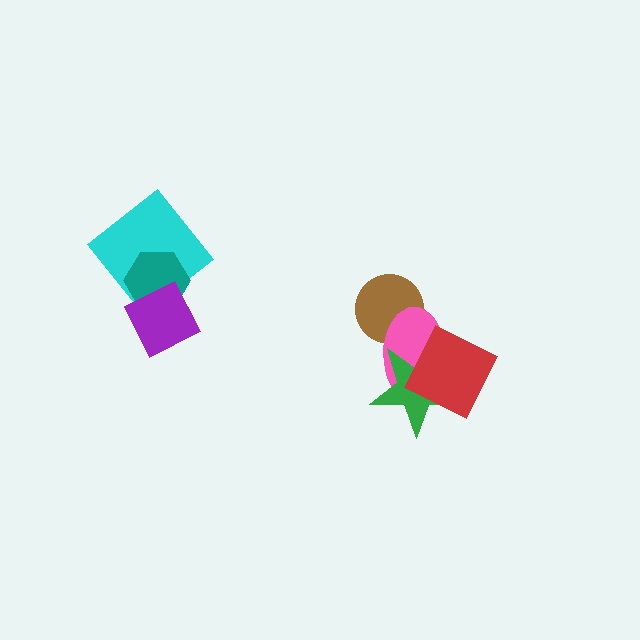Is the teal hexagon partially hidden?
Yes, it is partially covered by another shape.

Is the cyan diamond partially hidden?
Yes, it is partially covered by another shape.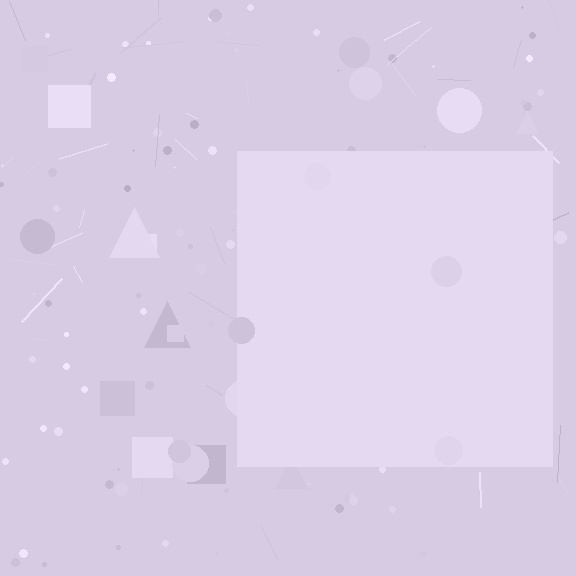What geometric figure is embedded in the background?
A square is embedded in the background.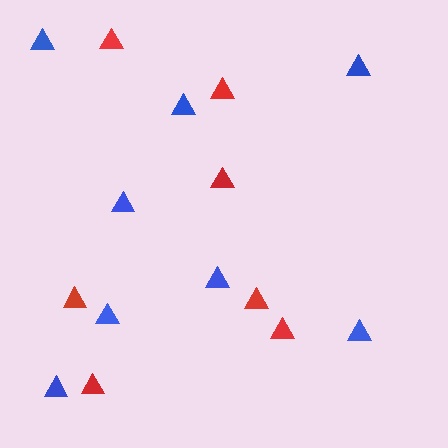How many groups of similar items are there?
There are 2 groups: one group of blue triangles (8) and one group of red triangles (7).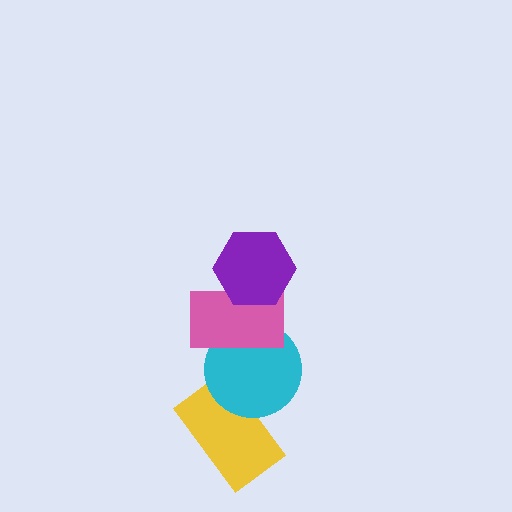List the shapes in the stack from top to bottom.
From top to bottom: the purple hexagon, the pink rectangle, the cyan circle, the yellow rectangle.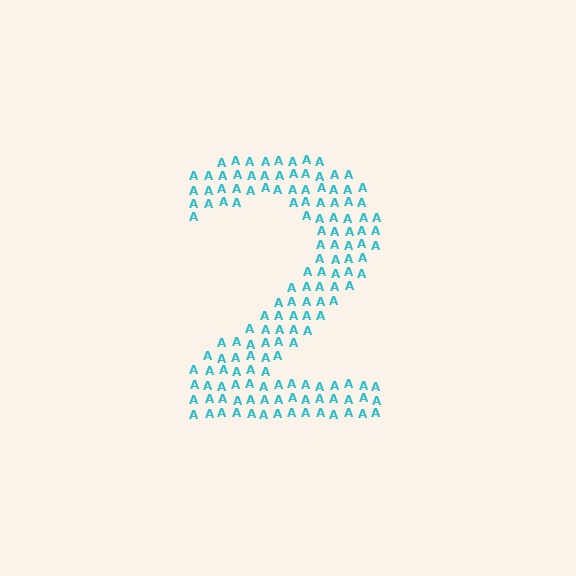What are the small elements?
The small elements are letter A's.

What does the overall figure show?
The overall figure shows the digit 2.